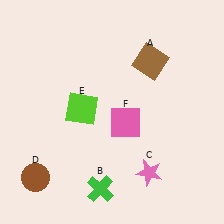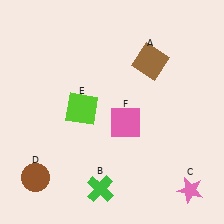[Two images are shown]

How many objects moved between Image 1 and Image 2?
1 object moved between the two images.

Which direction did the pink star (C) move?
The pink star (C) moved right.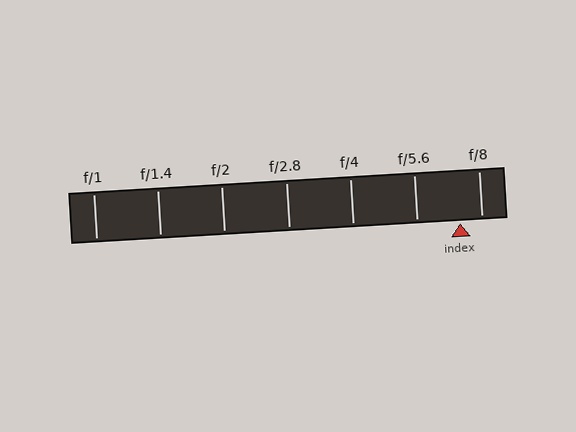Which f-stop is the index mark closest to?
The index mark is closest to f/8.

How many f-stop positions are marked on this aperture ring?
There are 7 f-stop positions marked.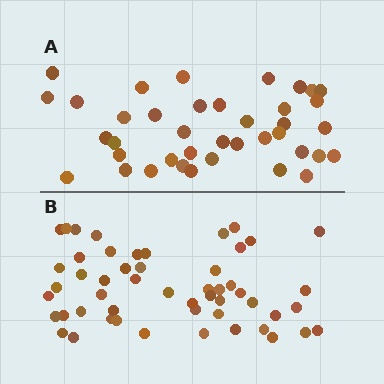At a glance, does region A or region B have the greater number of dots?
Region B (the bottom region) has more dots.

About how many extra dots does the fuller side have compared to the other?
Region B has approximately 15 more dots than region A.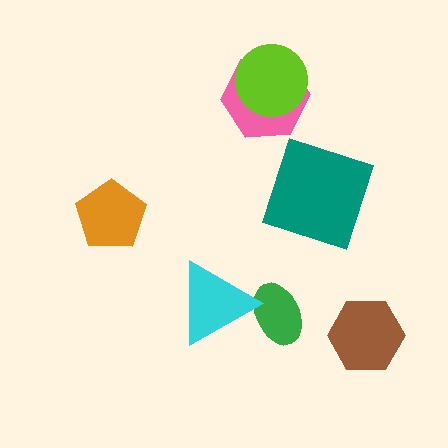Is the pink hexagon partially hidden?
Yes, it is partially covered by another shape.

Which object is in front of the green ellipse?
The cyan triangle is in front of the green ellipse.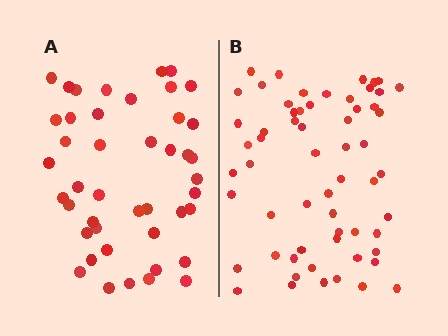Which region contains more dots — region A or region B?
Region B (the right region) has more dots.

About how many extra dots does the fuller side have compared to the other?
Region B has approximately 15 more dots than region A.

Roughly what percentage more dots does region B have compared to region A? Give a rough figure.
About 35% more.